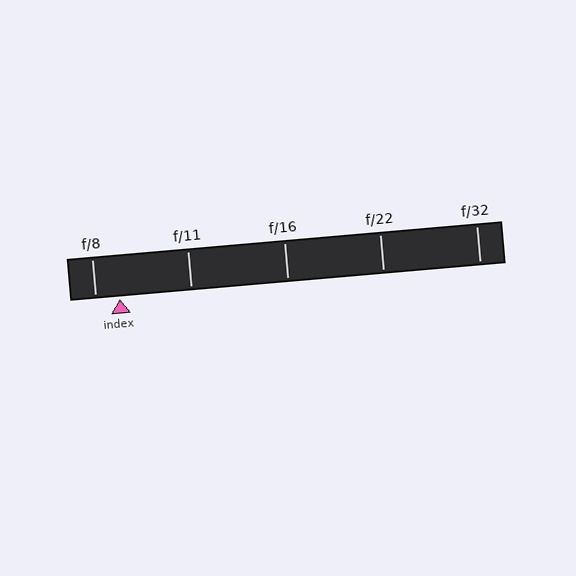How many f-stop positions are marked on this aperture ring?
There are 5 f-stop positions marked.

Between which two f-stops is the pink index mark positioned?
The index mark is between f/8 and f/11.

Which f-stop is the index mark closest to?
The index mark is closest to f/8.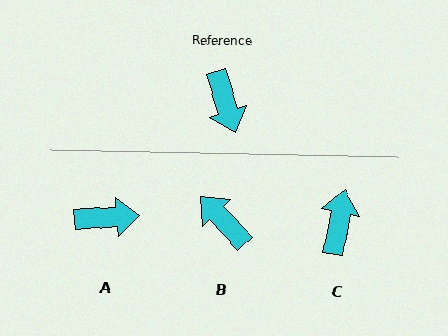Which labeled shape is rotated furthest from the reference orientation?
B, about 154 degrees away.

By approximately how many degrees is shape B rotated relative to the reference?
Approximately 154 degrees clockwise.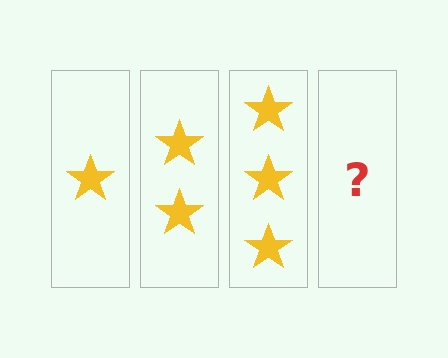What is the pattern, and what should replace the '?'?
The pattern is that each step adds one more star. The '?' should be 4 stars.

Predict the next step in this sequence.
The next step is 4 stars.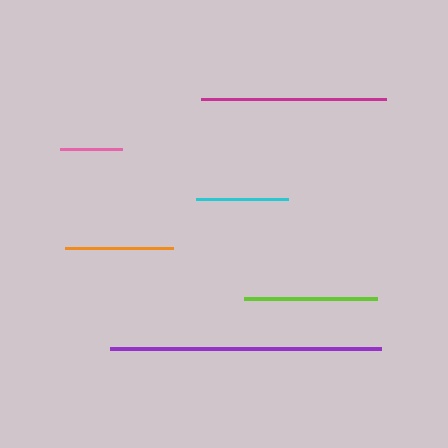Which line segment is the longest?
The purple line is the longest at approximately 270 pixels.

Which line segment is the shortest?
The pink line is the shortest at approximately 61 pixels.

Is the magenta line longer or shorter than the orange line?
The magenta line is longer than the orange line.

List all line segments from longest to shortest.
From longest to shortest: purple, magenta, lime, orange, cyan, pink.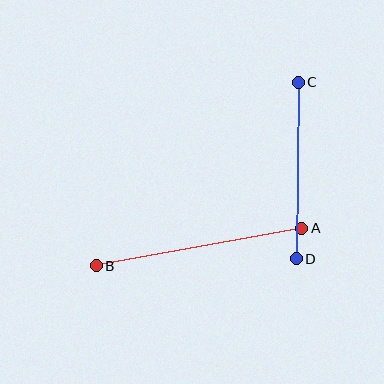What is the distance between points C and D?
The distance is approximately 176 pixels.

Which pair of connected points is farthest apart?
Points A and B are farthest apart.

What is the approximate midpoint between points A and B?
The midpoint is at approximately (199, 247) pixels.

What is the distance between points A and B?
The distance is approximately 208 pixels.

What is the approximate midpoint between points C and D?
The midpoint is at approximately (297, 170) pixels.